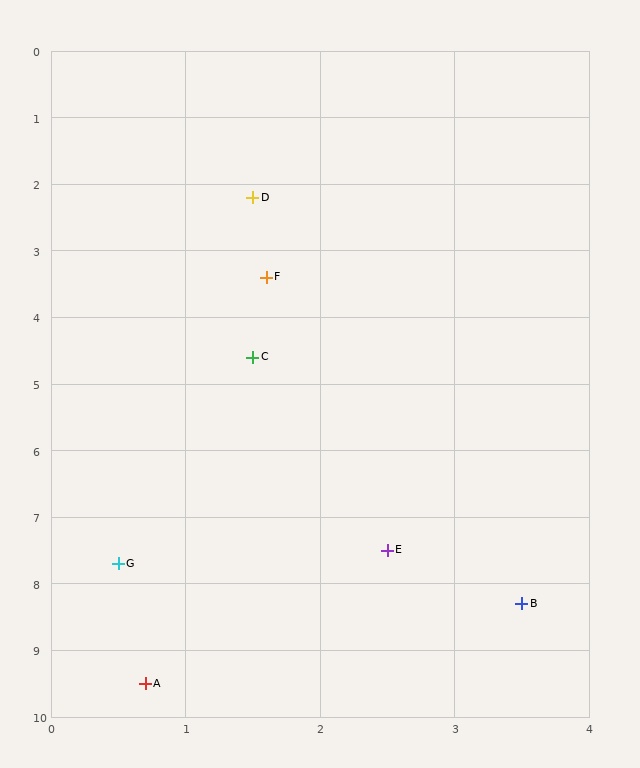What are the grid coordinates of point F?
Point F is at approximately (1.6, 3.4).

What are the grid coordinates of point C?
Point C is at approximately (1.5, 4.6).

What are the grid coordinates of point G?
Point G is at approximately (0.5, 7.7).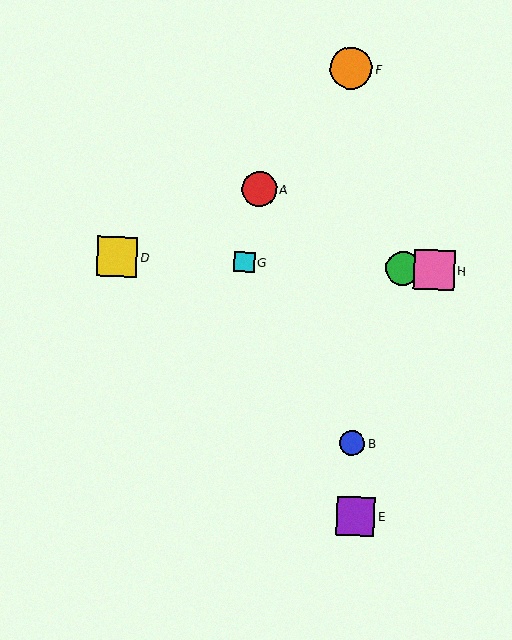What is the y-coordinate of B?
Object B is at y≈443.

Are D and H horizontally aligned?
Yes, both are at y≈257.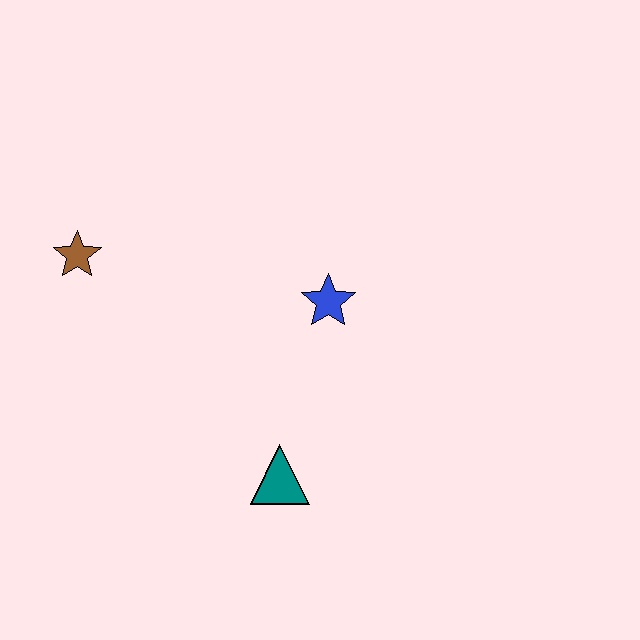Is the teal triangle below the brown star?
Yes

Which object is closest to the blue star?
The teal triangle is closest to the blue star.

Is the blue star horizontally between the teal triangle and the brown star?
No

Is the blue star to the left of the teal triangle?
No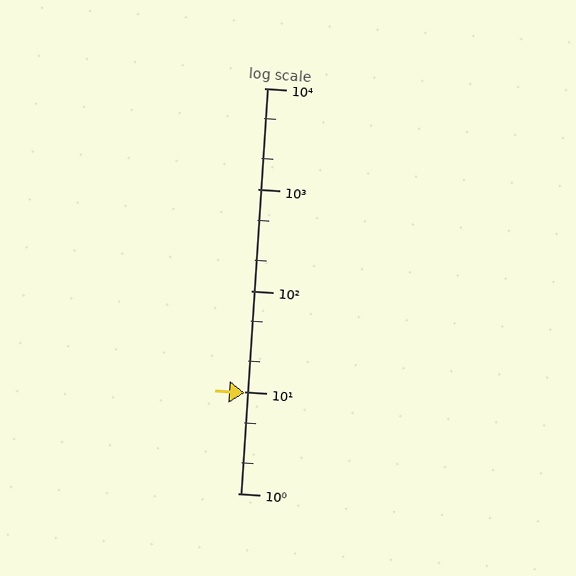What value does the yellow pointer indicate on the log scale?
The pointer indicates approximately 9.7.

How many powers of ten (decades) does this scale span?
The scale spans 4 decades, from 1 to 10000.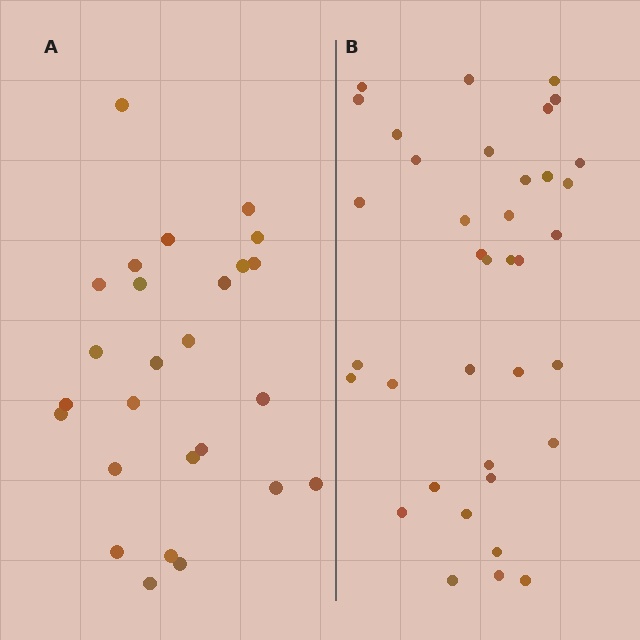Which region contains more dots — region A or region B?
Region B (the right region) has more dots.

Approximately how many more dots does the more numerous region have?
Region B has roughly 12 or so more dots than region A.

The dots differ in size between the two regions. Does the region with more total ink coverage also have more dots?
No. Region A has more total ink coverage because its dots are larger, but region B actually contains more individual dots. Total area can be misleading — the number of items is what matters here.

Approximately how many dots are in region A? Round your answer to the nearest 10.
About 30 dots. (The exact count is 26, which rounds to 30.)